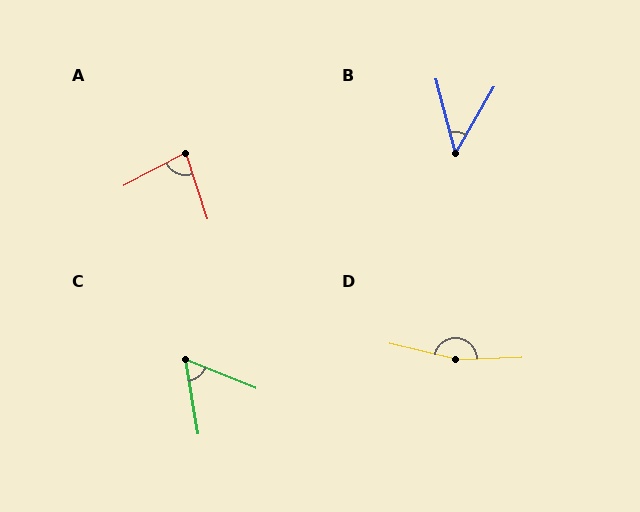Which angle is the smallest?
B, at approximately 44 degrees.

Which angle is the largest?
D, at approximately 164 degrees.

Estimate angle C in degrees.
Approximately 59 degrees.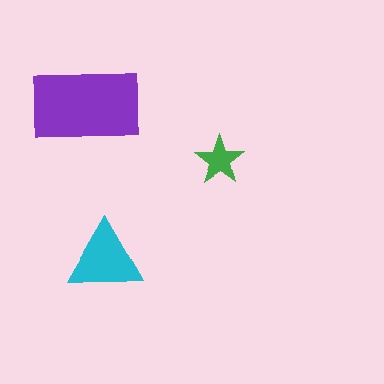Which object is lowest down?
The cyan triangle is bottommost.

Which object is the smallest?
The green star.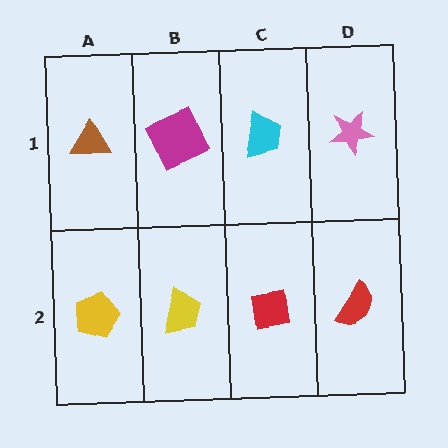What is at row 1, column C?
A cyan trapezoid.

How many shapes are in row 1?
4 shapes.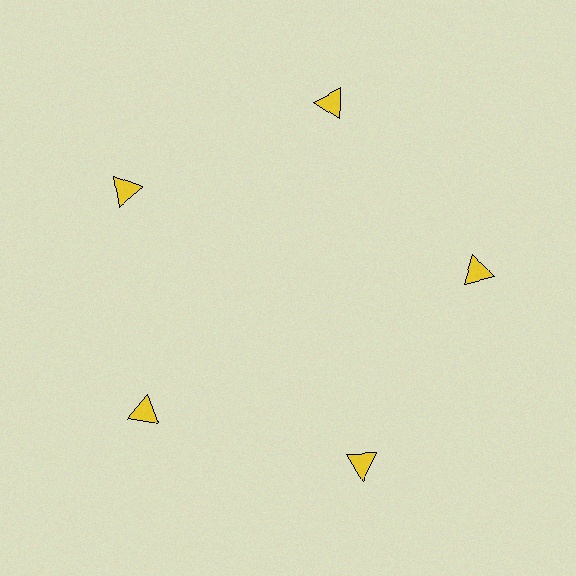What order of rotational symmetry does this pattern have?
This pattern has 5-fold rotational symmetry.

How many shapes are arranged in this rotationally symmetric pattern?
There are 5 shapes, arranged in 5 groups of 1.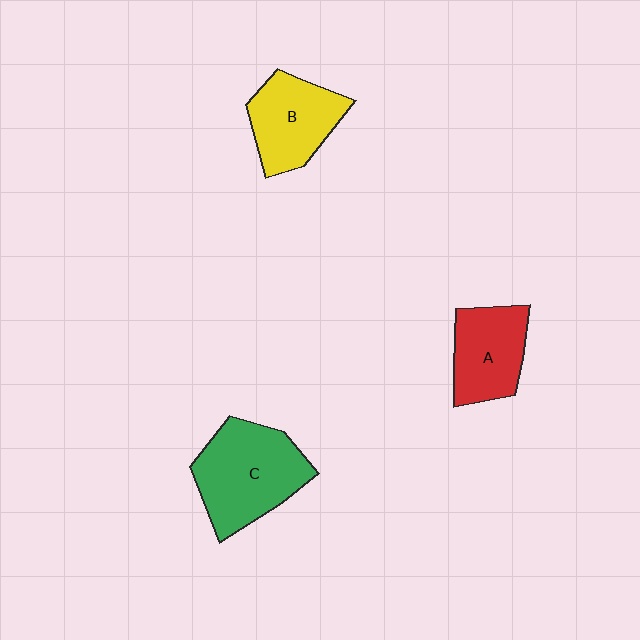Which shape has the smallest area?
Shape A (red).